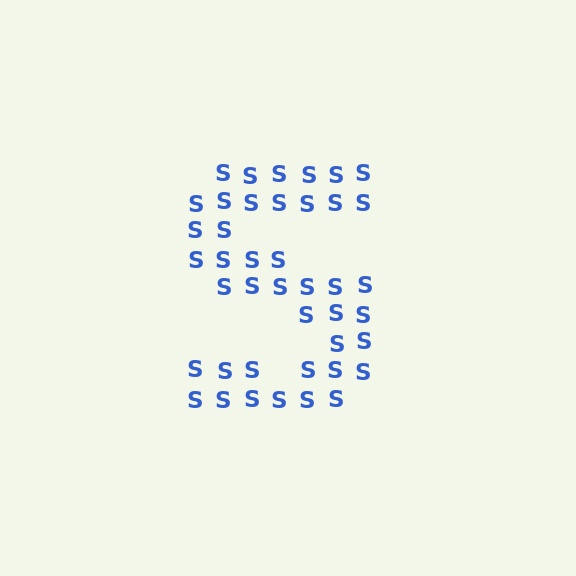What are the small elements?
The small elements are letter S's.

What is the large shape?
The large shape is the letter S.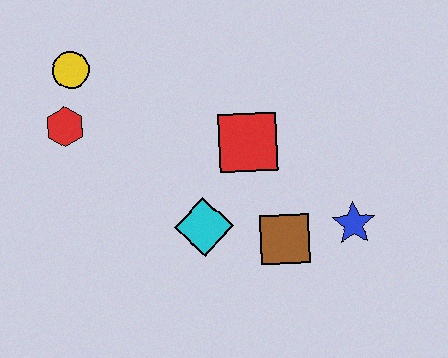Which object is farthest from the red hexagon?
The blue star is farthest from the red hexagon.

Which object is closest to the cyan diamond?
The brown square is closest to the cyan diamond.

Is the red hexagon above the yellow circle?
No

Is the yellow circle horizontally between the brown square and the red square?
No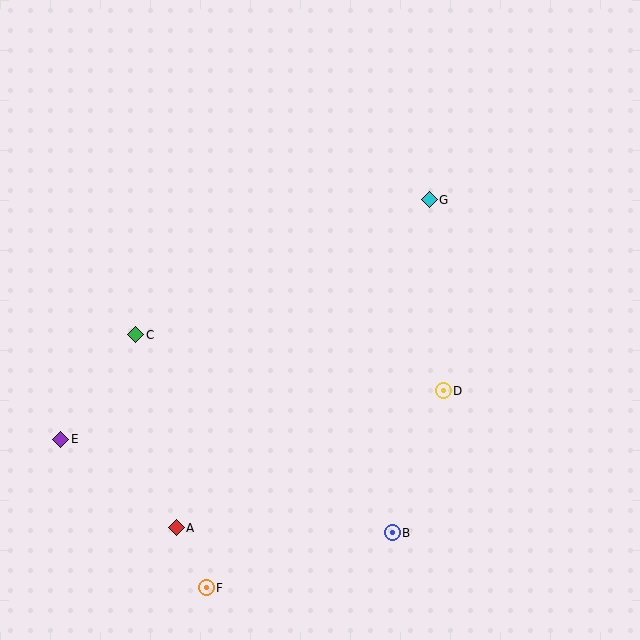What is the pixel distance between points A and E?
The distance between A and E is 146 pixels.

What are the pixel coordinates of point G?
Point G is at (429, 200).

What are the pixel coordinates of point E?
Point E is at (61, 439).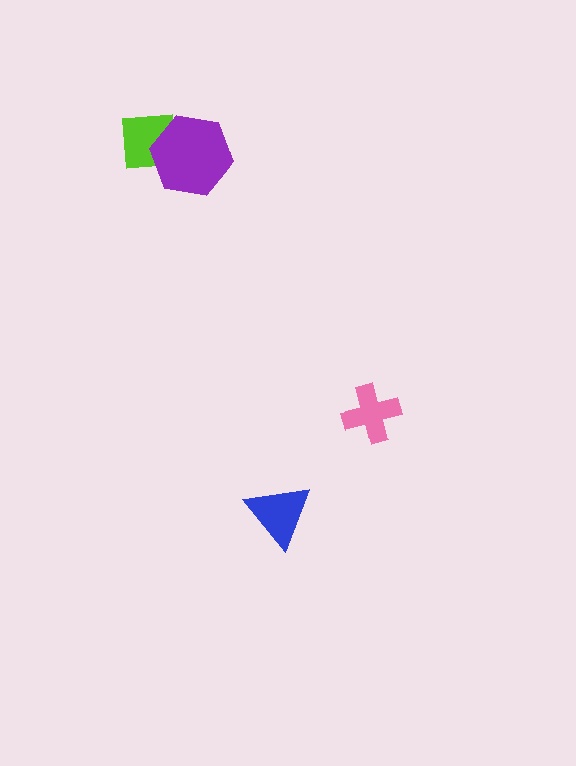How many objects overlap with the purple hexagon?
1 object overlaps with the purple hexagon.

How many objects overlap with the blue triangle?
0 objects overlap with the blue triangle.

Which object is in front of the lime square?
The purple hexagon is in front of the lime square.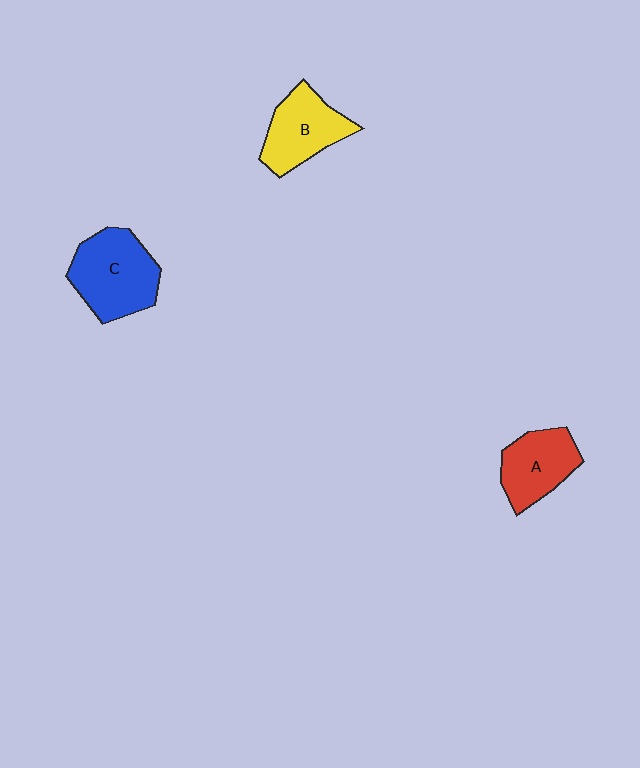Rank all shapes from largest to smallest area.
From largest to smallest: C (blue), B (yellow), A (red).